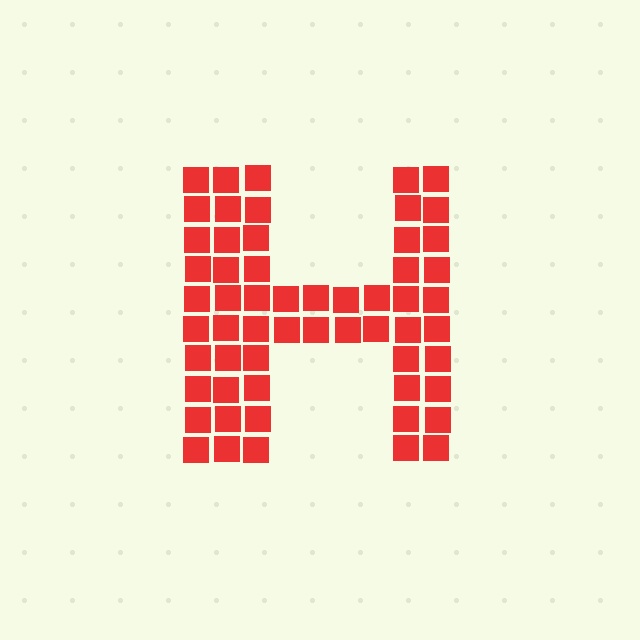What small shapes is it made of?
It is made of small squares.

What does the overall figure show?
The overall figure shows the letter H.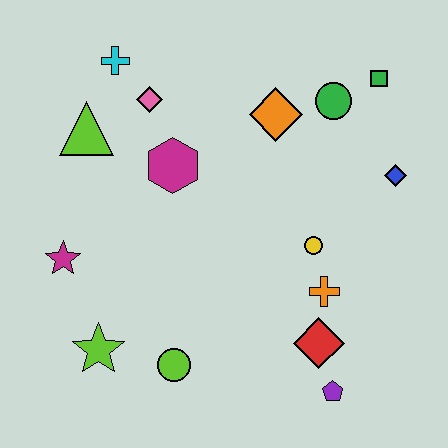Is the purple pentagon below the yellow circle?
Yes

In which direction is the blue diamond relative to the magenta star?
The blue diamond is to the right of the magenta star.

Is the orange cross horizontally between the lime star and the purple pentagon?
Yes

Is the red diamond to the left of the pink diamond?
No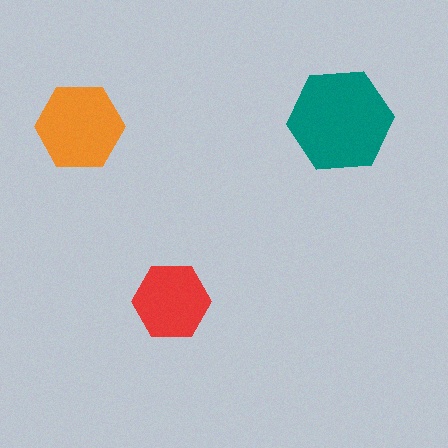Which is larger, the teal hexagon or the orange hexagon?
The teal one.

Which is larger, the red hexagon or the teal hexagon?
The teal one.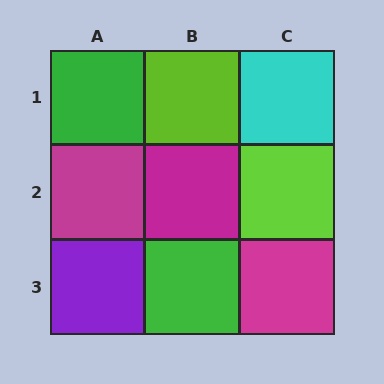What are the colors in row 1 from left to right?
Green, lime, cyan.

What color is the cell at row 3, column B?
Green.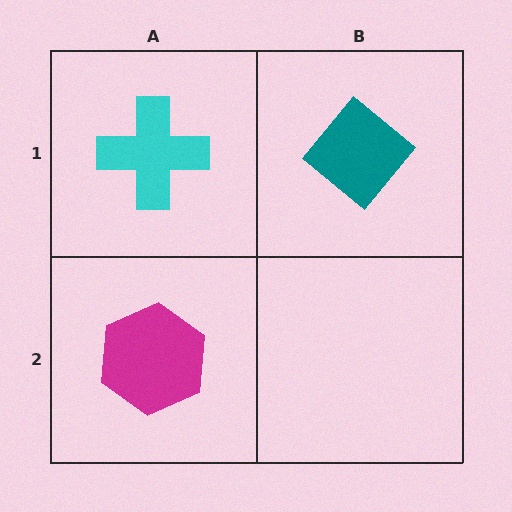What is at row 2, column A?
A magenta hexagon.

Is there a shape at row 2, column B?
No, that cell is empty.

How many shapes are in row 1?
2 shapes.